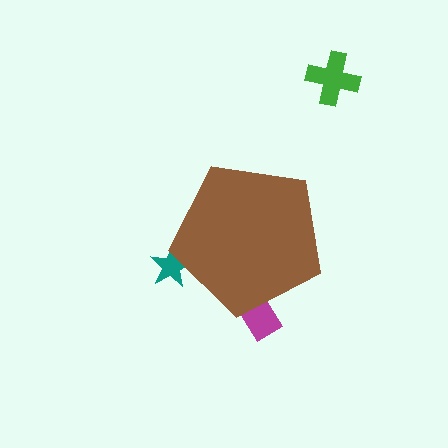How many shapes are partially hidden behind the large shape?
2 shapes are partially hidden.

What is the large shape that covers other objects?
A brown pentagon.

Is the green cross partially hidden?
No, the green cross is fully visible.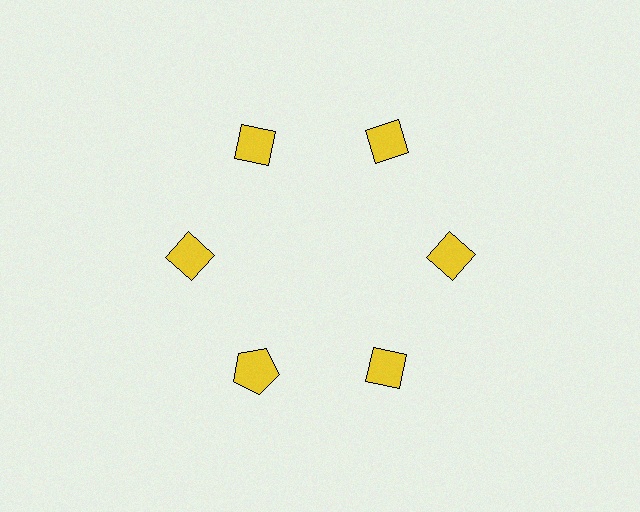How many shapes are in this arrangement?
There are 6 shapes arranged in a ring pattern.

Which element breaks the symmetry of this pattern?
The yellow pentagon at roughly the 7 o'clock position breaks the symmetry. All other shapes are yellow diamonds.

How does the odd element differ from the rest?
It has a different shape: pentagon instead of diamond.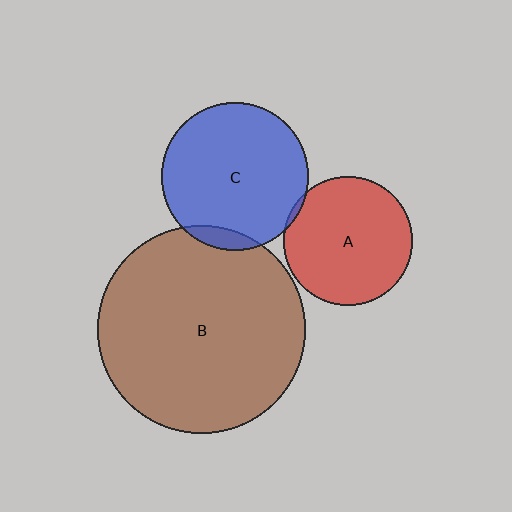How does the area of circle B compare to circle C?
Approximately 2.0 times.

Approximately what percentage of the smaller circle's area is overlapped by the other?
Approximately 5%.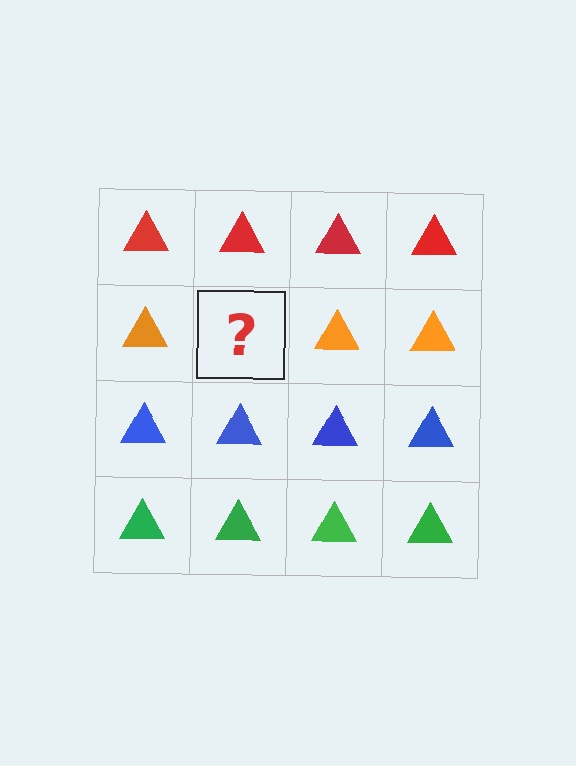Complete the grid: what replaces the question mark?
The question mark should be replaced with an orange triangle.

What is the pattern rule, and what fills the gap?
The rule is that each row has a consistent color. The gap should be filled with an orange triangle.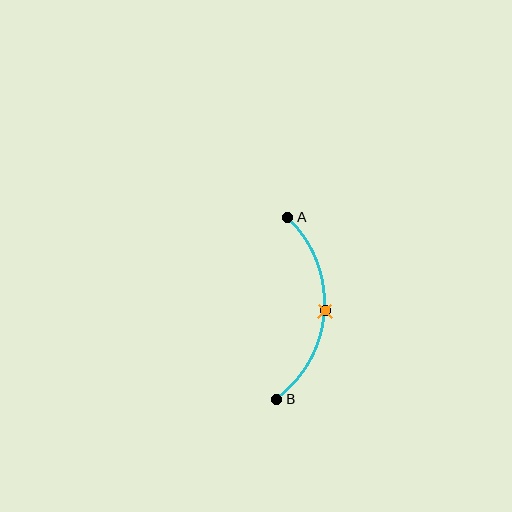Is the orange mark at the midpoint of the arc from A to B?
Yes. The orange mark lies on the arc at equal arc-length from both A and B — it is the arc midpoint.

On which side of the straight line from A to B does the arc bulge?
The arc bulges to the right of the straight line connecting A and B.